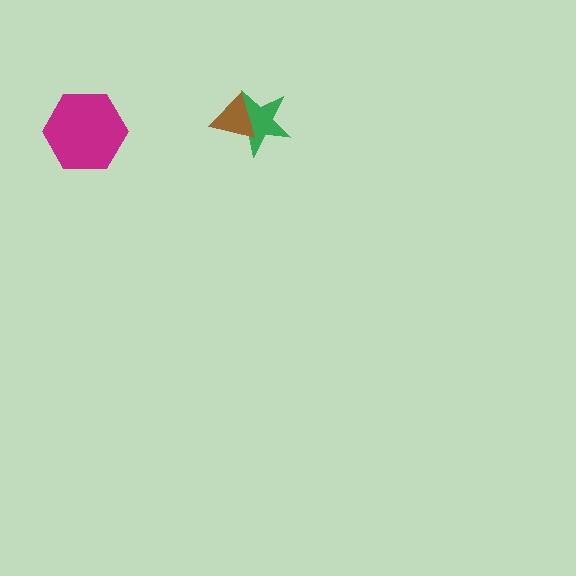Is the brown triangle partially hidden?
No, no other shape covers it.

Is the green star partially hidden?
Yes, it is partially covered by another shape.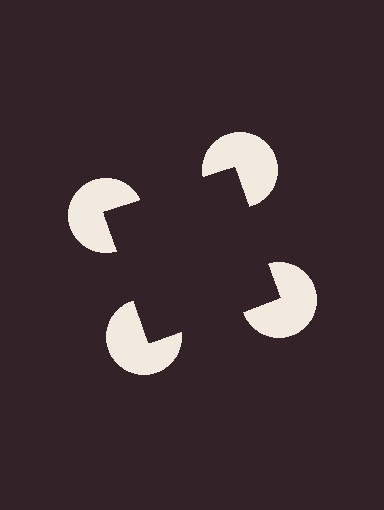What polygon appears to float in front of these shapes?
An illusory square — its edges are inferred from the aligned wedge cuts in the pac-man discs, not physically drawn.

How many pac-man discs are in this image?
There are 4 — one at each vertex of the illusory square.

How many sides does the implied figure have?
4 sides.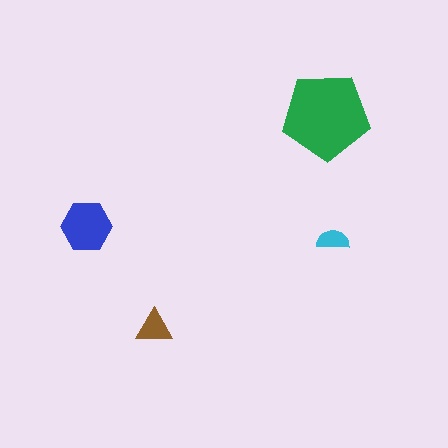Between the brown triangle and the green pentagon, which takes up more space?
The green pentagon.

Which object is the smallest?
The cyan semicircle.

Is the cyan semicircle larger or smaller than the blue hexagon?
Smaller.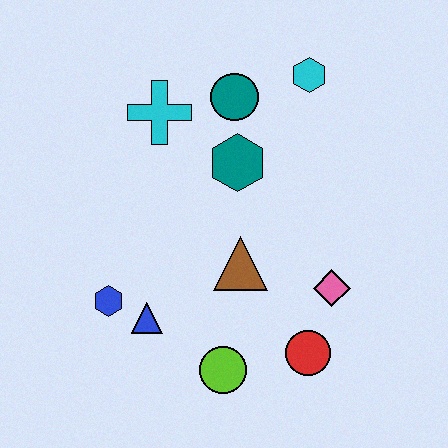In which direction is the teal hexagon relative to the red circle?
The teal hexagon is above the red circle.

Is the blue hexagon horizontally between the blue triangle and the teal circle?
No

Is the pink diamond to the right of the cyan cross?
Yes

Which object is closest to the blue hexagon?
The blue triangle is closest to the blue hexagon.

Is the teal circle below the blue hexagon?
No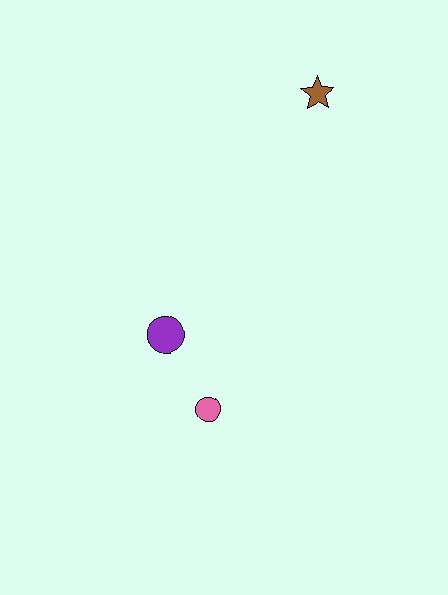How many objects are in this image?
There are 3 objects.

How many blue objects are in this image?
There are no blue objects.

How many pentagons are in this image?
There are no pentagons.